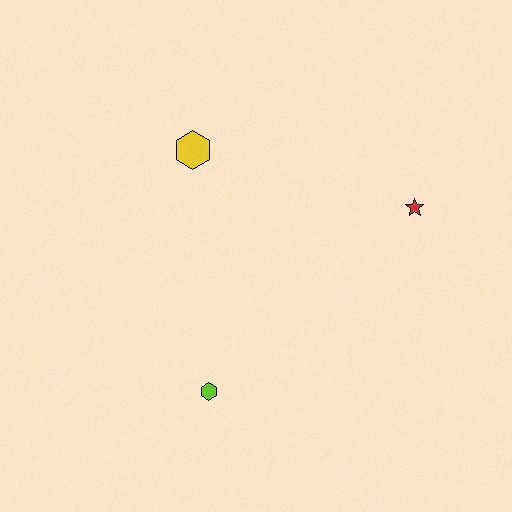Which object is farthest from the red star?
The lime hexagon is farthest from the red star.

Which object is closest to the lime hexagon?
The yellow hexagon is closest to the lime hexagon.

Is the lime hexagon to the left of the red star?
Yes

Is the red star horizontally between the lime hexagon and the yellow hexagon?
No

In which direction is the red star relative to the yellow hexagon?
The red star is to the right of the yellow hexagon.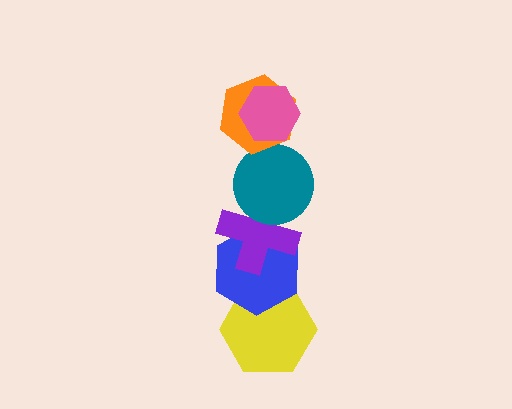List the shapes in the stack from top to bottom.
From top to bottom: the pink hexagon, the orange hexagon, the teal circle, the purple cross, the blue hexagon, the yellow hexagon.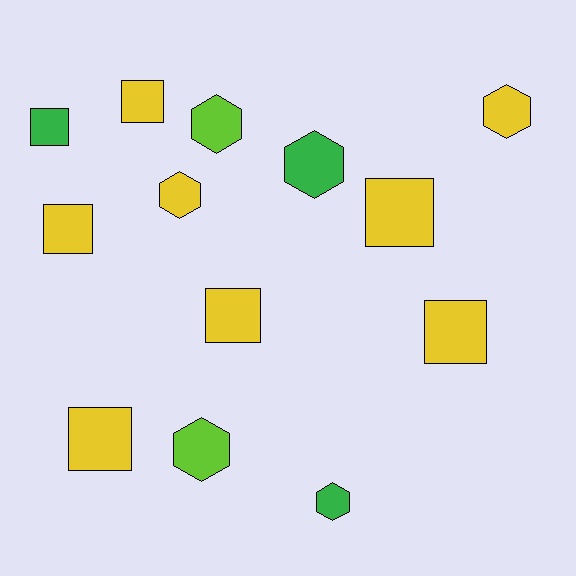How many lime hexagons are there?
There are 2 lime hexagons.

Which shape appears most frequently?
Square, with 7 objects.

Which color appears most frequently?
Yellow, with 8 objects.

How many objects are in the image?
There are 13 objects.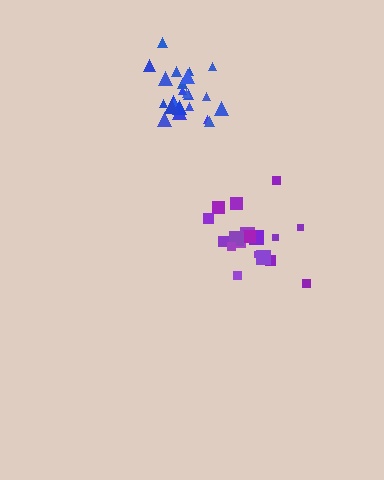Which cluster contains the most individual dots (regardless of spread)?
Blue (23).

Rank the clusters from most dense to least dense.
blue, purple.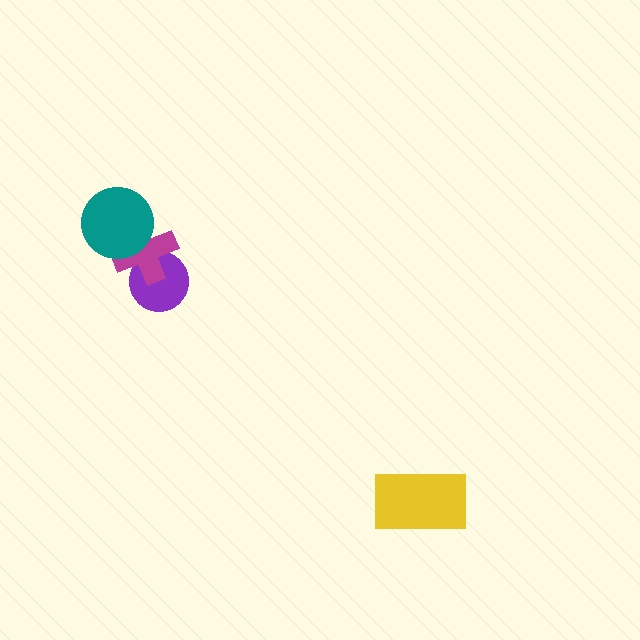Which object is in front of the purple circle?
The magenta cross is in front of the purple circle.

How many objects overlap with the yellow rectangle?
0 objects overlap with the yellow rectangle.